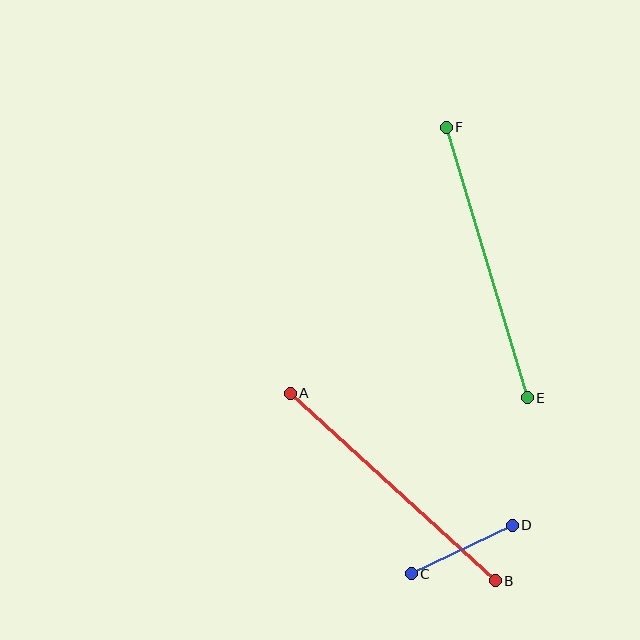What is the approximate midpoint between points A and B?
The midpoint is at approximately (393, 487) pixels.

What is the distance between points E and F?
The distance is approximately 283 pixels.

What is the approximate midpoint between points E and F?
The midpoint is at approximately (487, 262) pixels.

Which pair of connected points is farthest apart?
Points E and F are farthest apart.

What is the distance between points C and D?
The distance is approximately 112 pixels.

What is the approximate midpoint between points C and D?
The midpoint is at approximately (462, 549) pixels.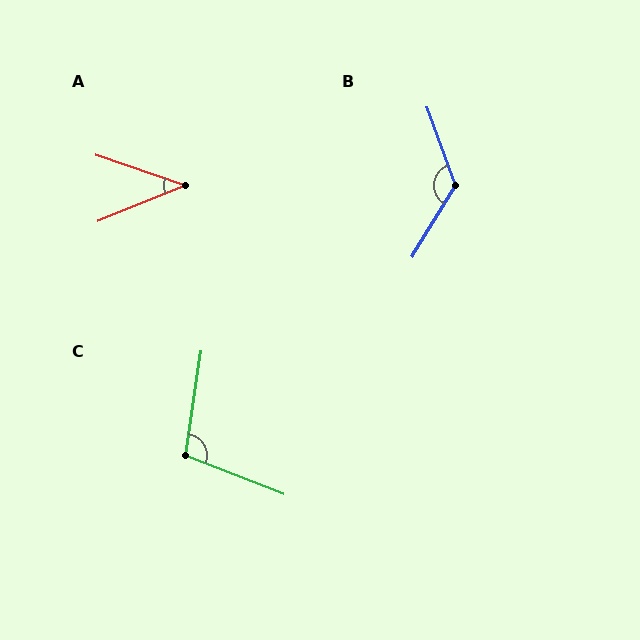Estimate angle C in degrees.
Approximately 103 degrees.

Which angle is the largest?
B, at approximately 129 degrees.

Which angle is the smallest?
A, at approximately 41 degrees.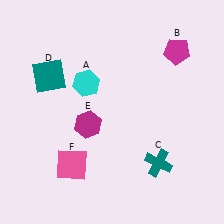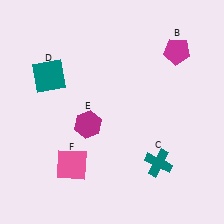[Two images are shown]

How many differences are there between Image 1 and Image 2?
There is 1 difference between the two images.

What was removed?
The cyan hexagon (A) was removed in Image 2.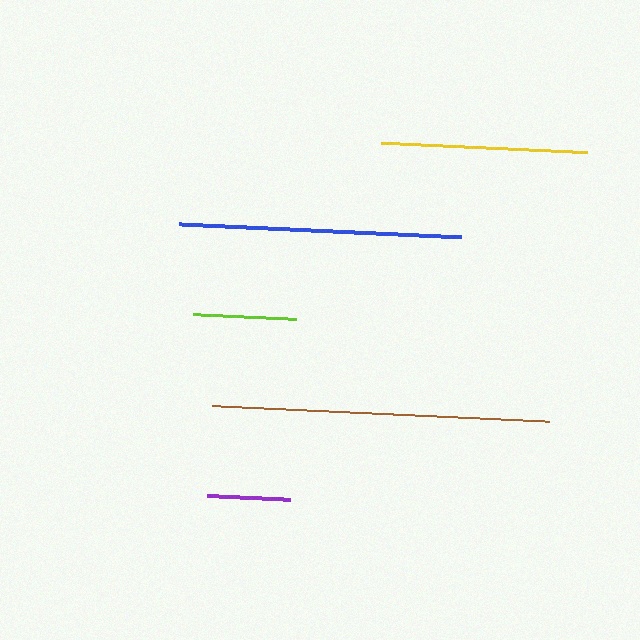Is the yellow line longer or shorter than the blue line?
The blue line is longer than the yellow line.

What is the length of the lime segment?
The lime segment is approximately 103 pixels long.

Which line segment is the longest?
The brown line is the longest at approximately 336 pixels.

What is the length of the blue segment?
The blue segment is approximately 282 pixels long.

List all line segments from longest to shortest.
From longest to shortest: brown, blue, yellow, lime, purple.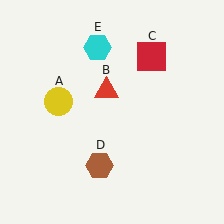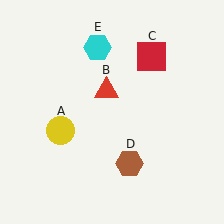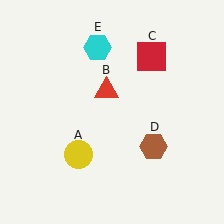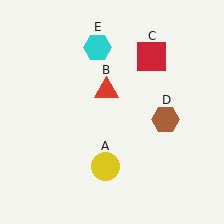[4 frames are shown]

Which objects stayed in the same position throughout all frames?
Red triangle (object B) and red square (object C) and cyan hexagon (object E) remained stationary.